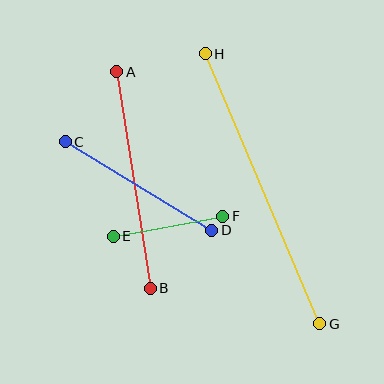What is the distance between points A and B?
The distance is approximately 219 pixels.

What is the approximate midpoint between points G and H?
The midpoint is at approximately (262, 189) pixels.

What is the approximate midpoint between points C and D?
The midpoint is at approximately (138, 186) pixels.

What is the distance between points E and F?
The distance is approximately 111 pixels.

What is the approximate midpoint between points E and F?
The midpoint is at approximately (168, 226) pixels.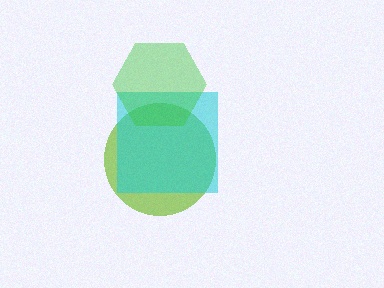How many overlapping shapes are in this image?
There are 3 overlapping shapes in the image.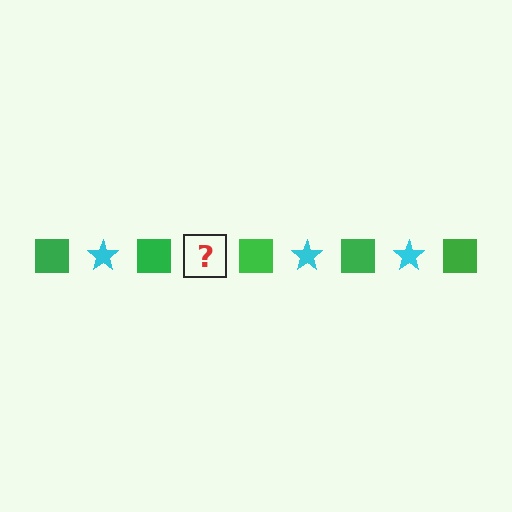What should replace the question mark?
The question mark should be replaced with a cyan star.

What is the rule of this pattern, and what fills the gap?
The rule is that the pattern alternates between green square and cyan star. The gap should be filled with a cyan star.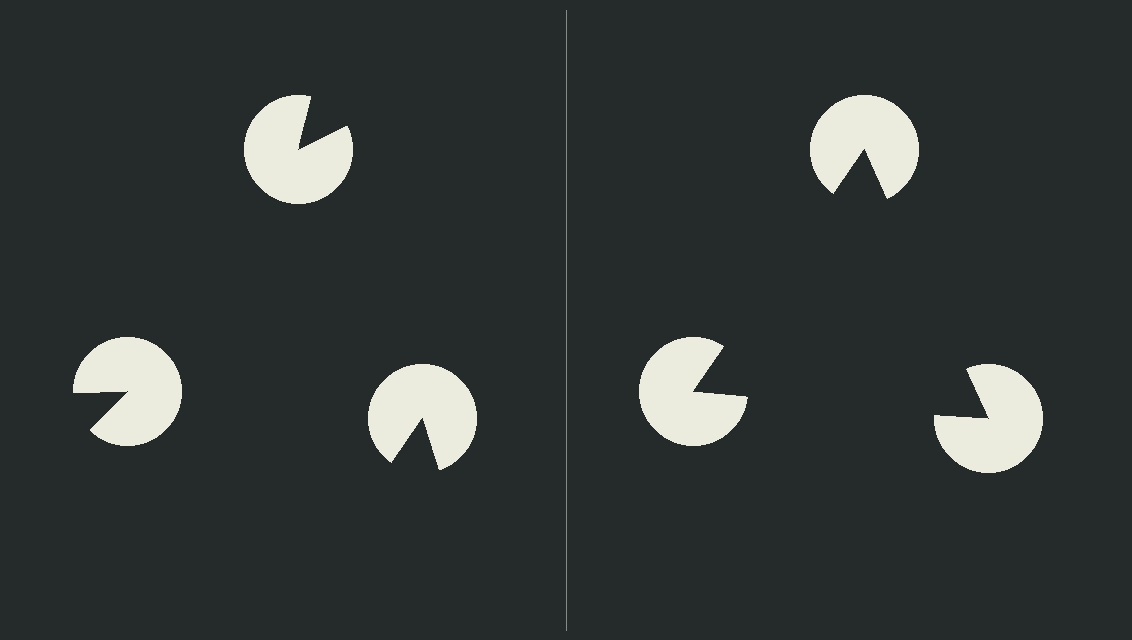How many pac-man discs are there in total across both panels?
6 — 3 on each side.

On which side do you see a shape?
An illusory triangle appears on the right side. On the left side the wedge cuts are rotated, so no coherent shape forms.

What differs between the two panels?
The pac-man discs are positioned identically on both sides; only the wedge orientations differ. On the right they align to a triangle; on the left they are misaligned.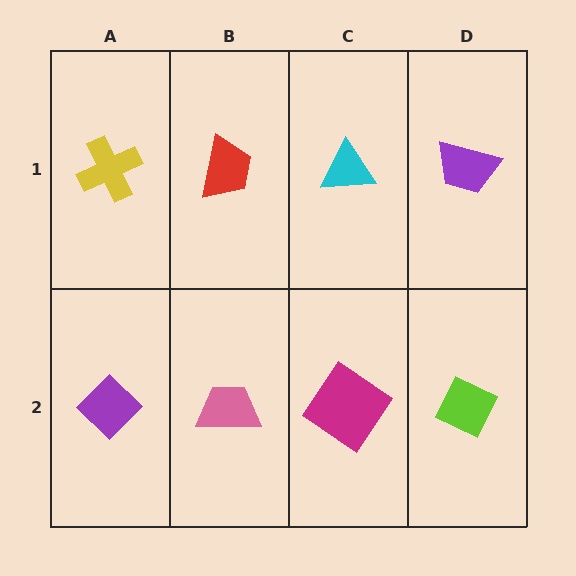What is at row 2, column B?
A pink trapezoid.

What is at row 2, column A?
A purple diamond.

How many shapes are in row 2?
4 shapes.